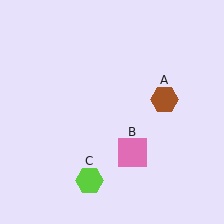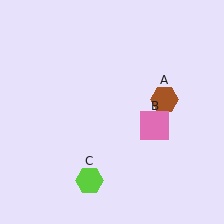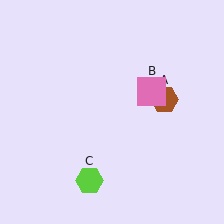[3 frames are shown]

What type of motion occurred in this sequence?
The pink square (object B) rotated counterclockwise around the center of the scene.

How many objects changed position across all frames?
1 object changed position: pink square (object B).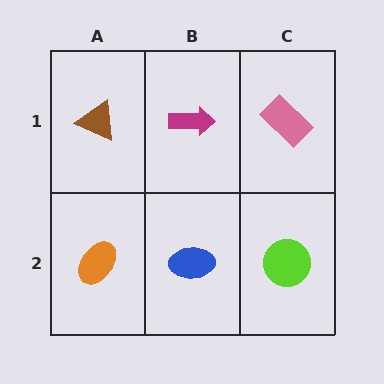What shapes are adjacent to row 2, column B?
A magenta arrow (row 1, column B), an orange ellipse (row 2, column A), a lime circle (row 2, column C).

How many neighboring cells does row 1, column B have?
3.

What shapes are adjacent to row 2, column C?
A pink rectangle (row 1, column C), a blue ellipse (row 2, column B).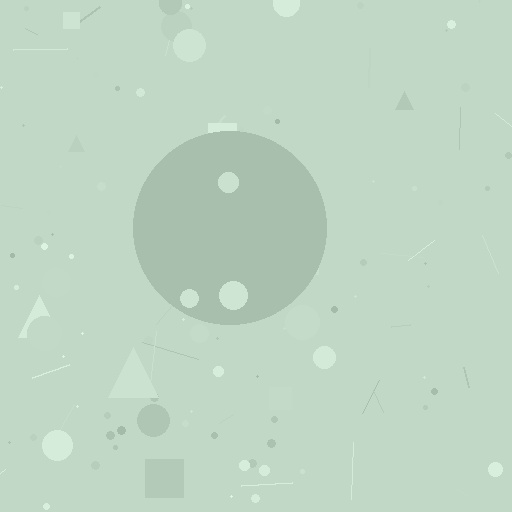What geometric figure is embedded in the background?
A circle is embedded in the background.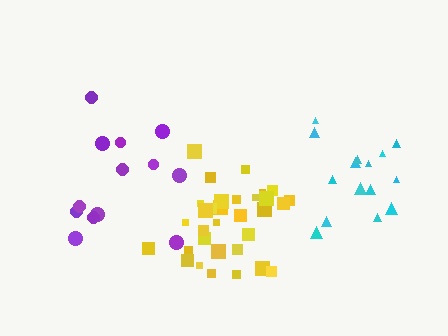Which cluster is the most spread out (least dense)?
Purple.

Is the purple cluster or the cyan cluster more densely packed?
Cyan.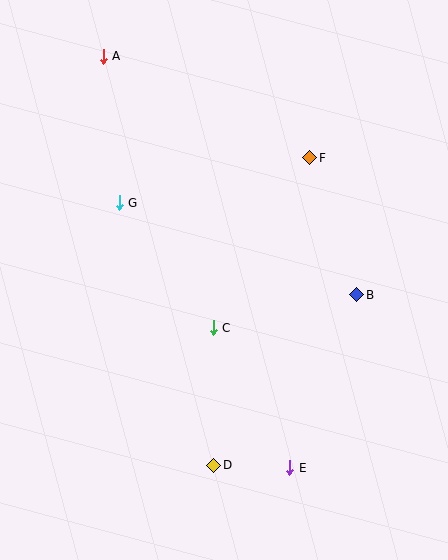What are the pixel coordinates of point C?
Point C is at (213, 328).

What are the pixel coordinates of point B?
Point B is at (357, 295).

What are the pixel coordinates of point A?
Point A is at (103, 56).